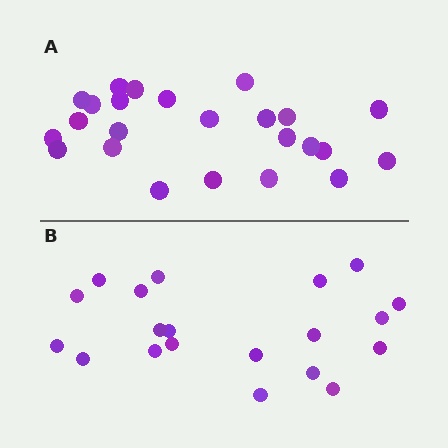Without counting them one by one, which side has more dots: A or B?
Region A (the top region) has more dots.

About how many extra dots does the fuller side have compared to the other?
Region A has about 4 more dots than region B.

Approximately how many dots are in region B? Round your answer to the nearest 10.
About 20 dots.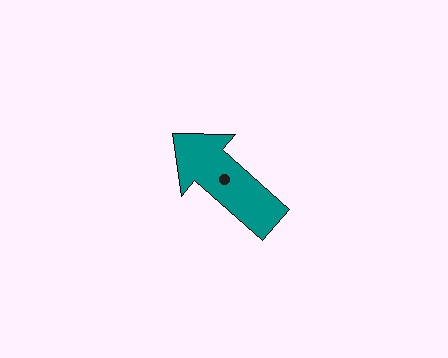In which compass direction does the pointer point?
Northwest.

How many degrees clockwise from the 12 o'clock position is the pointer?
Approximately 311 degrees.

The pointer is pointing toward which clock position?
Roughly 10 o'clock.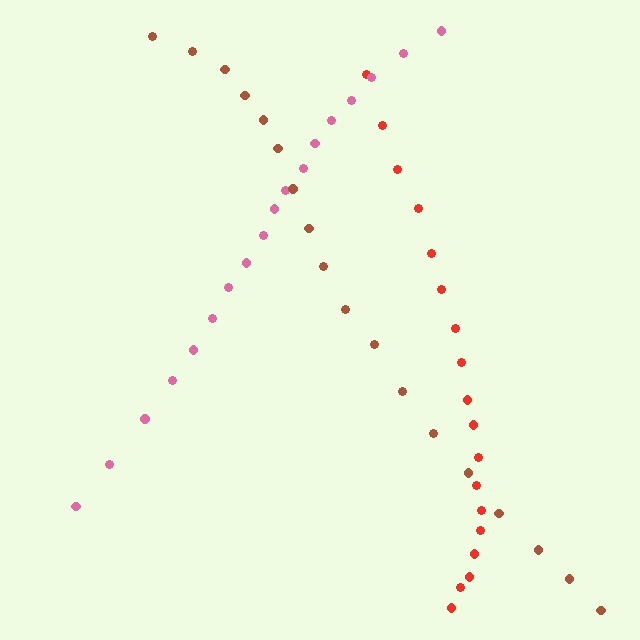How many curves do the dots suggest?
There are 3 distinct paths.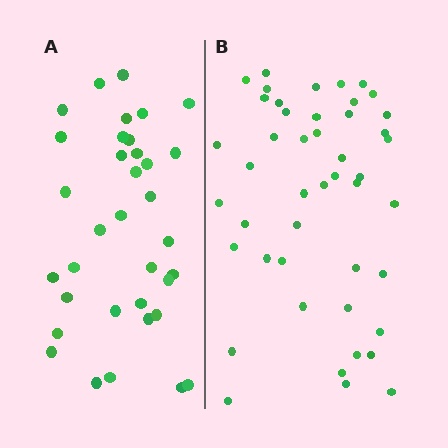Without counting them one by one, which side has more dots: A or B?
Region B (the right region) has more dots.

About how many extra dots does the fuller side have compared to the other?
Region B has roughly 12 or so more dots than region A.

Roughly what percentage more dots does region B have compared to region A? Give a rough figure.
About 30% more.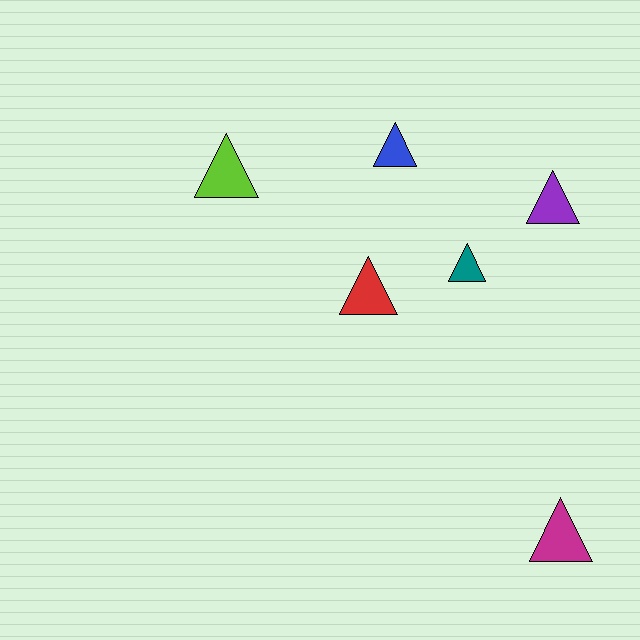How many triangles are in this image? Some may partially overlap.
There are 6 triangles.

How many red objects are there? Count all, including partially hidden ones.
There is 1 red object.